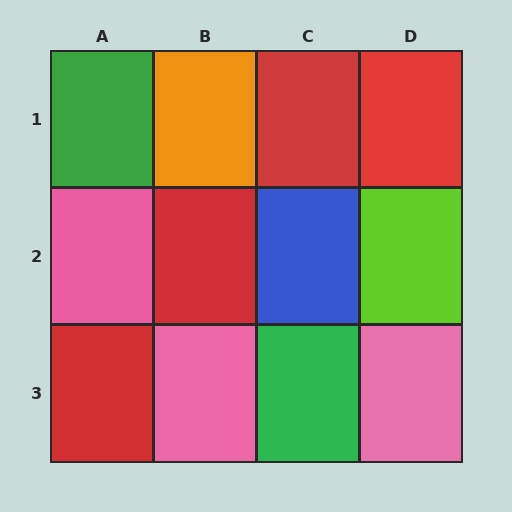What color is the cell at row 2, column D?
Lime.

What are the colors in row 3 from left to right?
Red, pink, green, pink.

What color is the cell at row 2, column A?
Pink.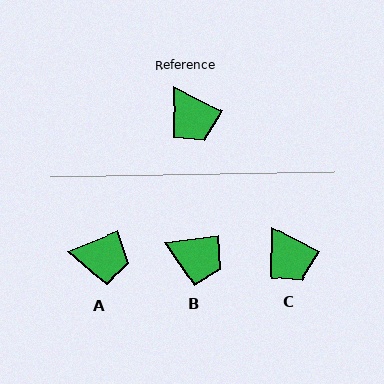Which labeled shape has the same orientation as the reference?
C.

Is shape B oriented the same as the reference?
No, it is off by about 35 degrees.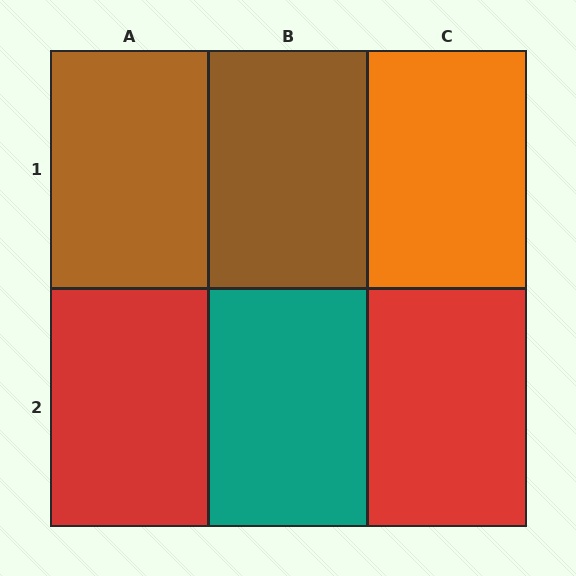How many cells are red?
2 cells are red.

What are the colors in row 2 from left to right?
Red, teal, red.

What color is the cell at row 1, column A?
Brown.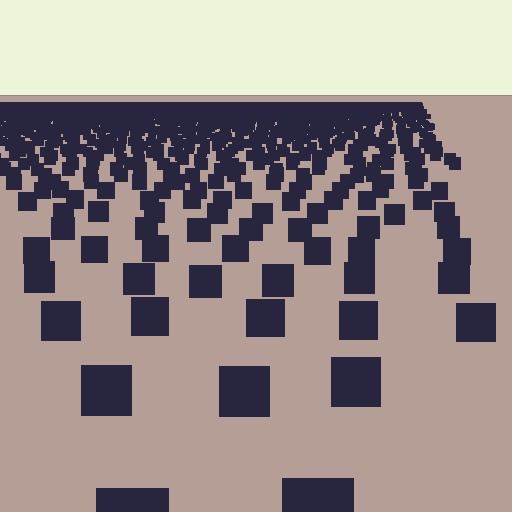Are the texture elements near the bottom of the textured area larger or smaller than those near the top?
Larger. Near the bottom, elements are closer to the viewer and appear at a bigger on-screen size.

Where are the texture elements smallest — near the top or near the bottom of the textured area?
Near the top.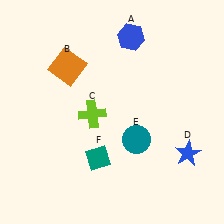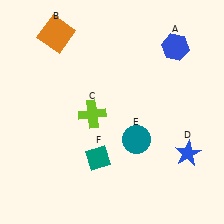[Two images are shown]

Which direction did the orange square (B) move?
The orange square (B) moved up.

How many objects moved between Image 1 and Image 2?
2 objects moved between the two images.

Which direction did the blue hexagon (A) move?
The blue hexagon (A) moved right.